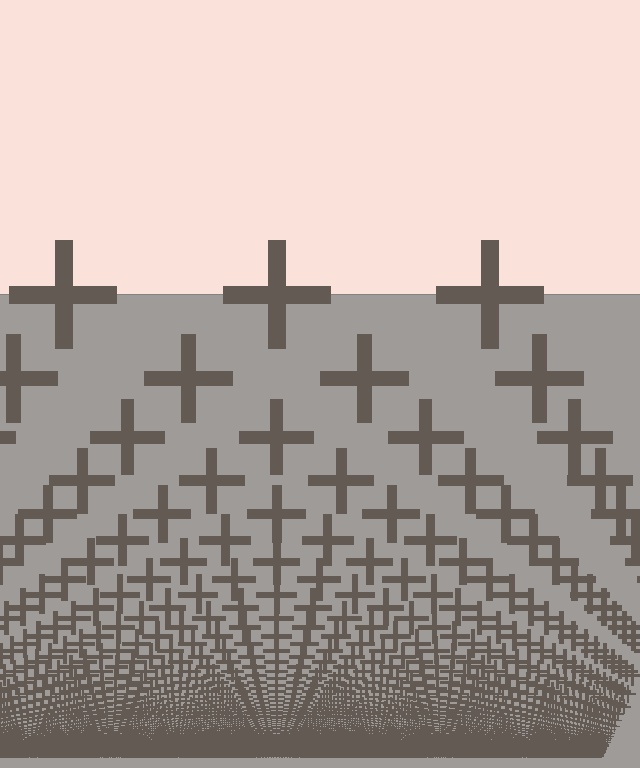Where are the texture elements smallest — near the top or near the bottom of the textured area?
Near the bottom.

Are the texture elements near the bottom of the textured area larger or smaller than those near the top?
Smaller. The gradient is inverted — elements near the bottom are smaller and denser.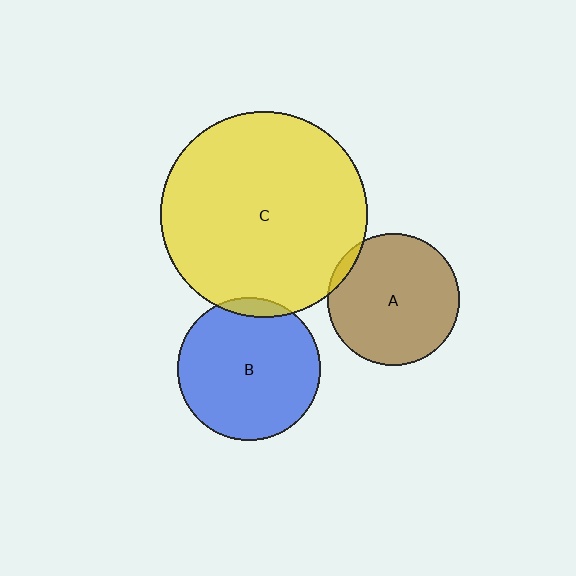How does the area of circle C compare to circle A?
Approximately 2.4 times.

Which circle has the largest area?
Circle C (yellow).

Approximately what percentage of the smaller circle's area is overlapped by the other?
Approximately 5%.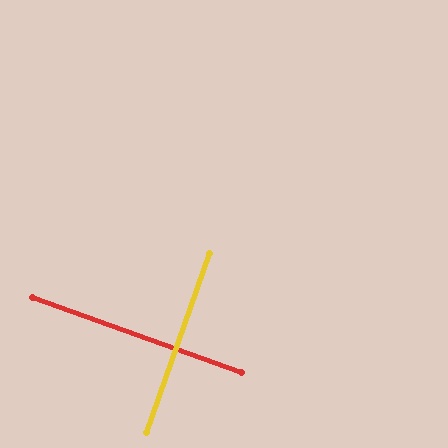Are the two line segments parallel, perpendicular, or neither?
Perpendicular — they meet at approximately 90°.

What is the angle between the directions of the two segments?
Approximately 90 degrees.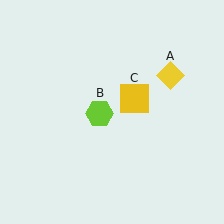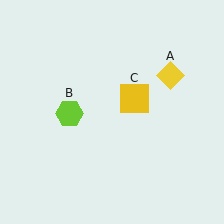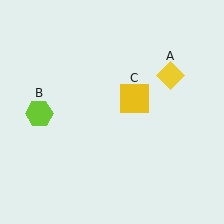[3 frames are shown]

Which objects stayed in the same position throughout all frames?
Yellow diamond (object A) and yellow square (object C) remained stationary.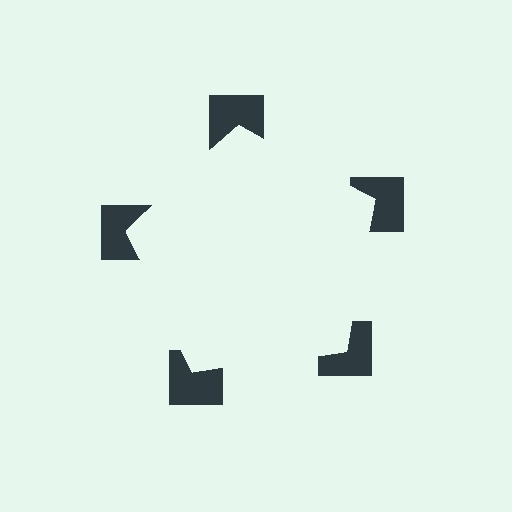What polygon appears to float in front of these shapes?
An illusory pentagon — its edges are inferred from the aligned wedge cuts in the notched squares, not physically drawn.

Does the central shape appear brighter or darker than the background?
It typically appears slightly brighter than the background, even though no actual brightness change is drawn.